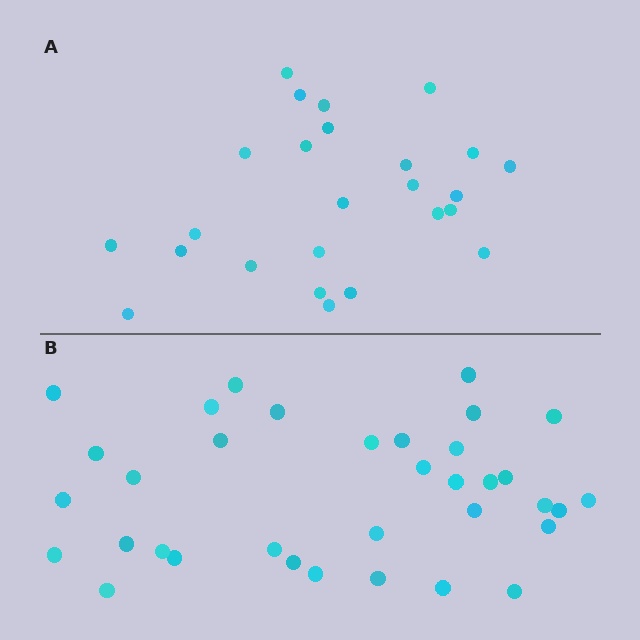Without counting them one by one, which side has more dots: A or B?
Region B (the bottom region) has more dots.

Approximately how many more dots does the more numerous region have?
Region B has roughly 10 or so more dots than region A.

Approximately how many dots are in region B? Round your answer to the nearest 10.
About 40 dots. (The exact count is 35, which rounds to 40.)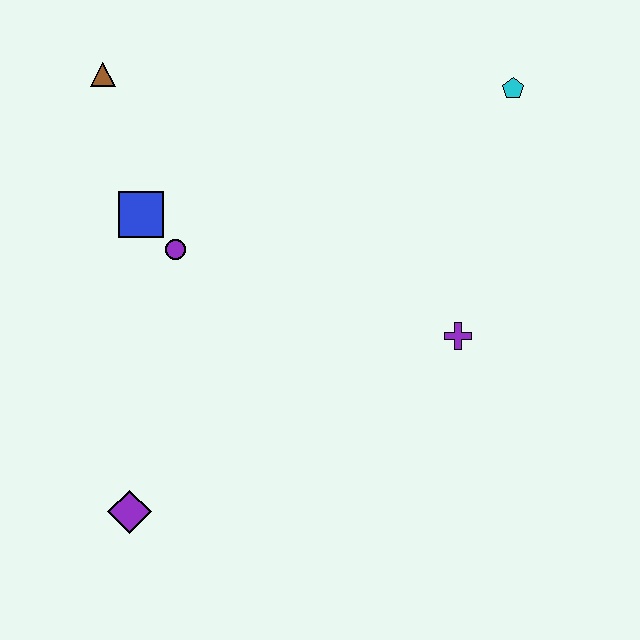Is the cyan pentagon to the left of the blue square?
No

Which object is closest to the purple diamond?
The purple circle is closest to the purple diamond.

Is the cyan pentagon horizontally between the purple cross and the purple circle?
No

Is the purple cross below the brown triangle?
Yes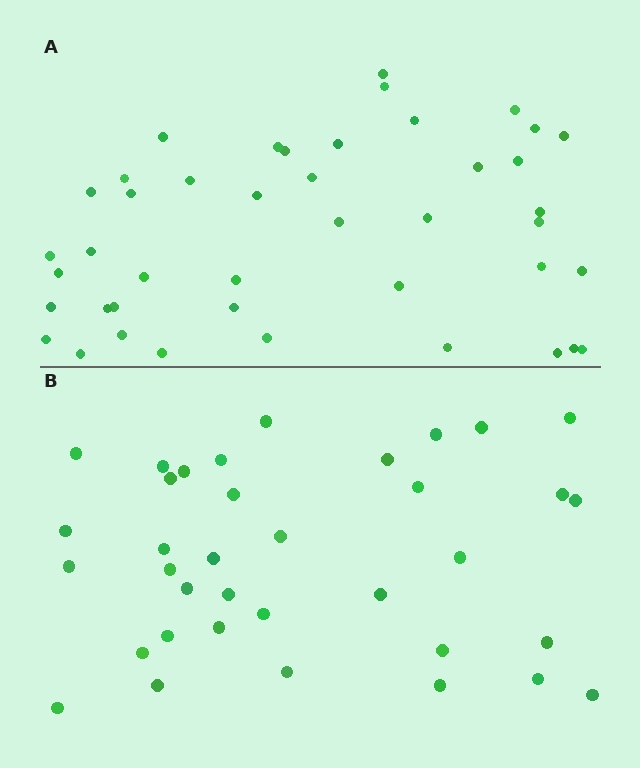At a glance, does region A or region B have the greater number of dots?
Region A (the top region) has more dots.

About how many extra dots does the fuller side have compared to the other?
Region A has roughly 8 or so more dots than region B.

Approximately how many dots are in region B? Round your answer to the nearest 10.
About 40 dots. (The exact count is 36, which rounds to 40.)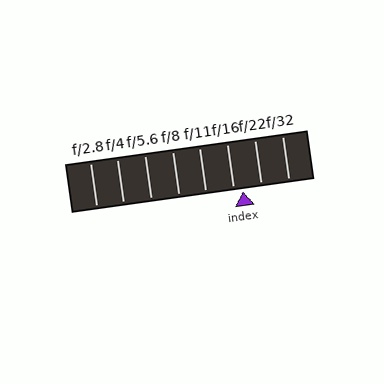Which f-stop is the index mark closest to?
The index mark is closest to f/16.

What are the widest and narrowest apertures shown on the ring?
The widest aperture shown is f/2.8 and the narrowest is f/32.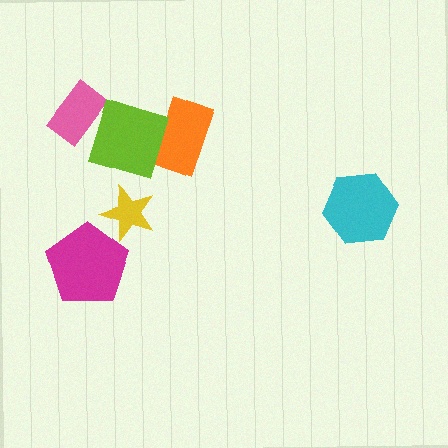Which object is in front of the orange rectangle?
The lime diamond is in front of the orange rectangle.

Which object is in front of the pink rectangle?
The lime diamond is in front of the pink rectangle.